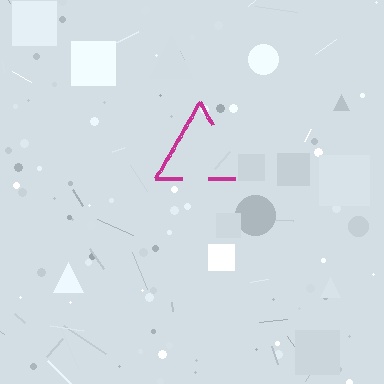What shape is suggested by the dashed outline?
The dashed outline suggests a triangle.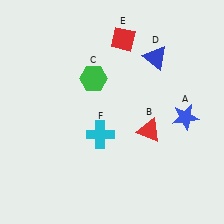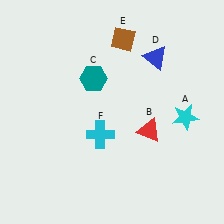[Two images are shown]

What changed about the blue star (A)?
In Image 1, A is blue. In Image 2, it changed to cyan.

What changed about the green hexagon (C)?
In Image 1, C is green. In Image 2, it changed to teal.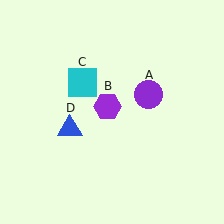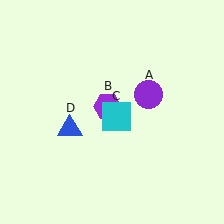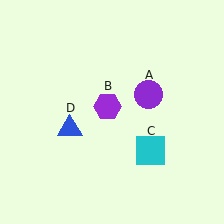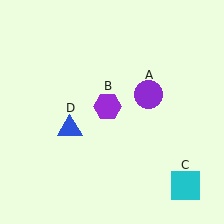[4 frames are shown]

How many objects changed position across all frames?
1 object changed position: cyan square (object C).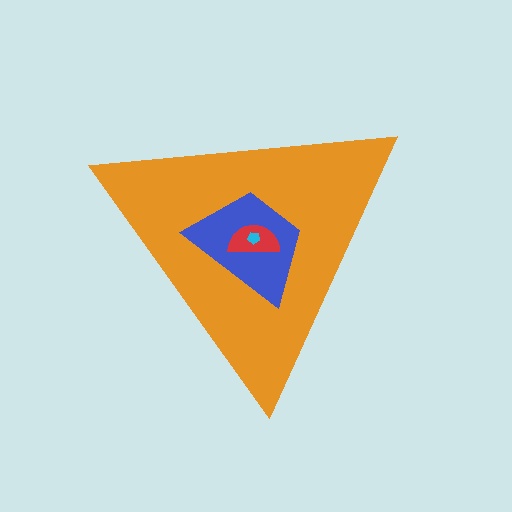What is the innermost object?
The cyan pentagon.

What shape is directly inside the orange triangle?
The blue trapezoid.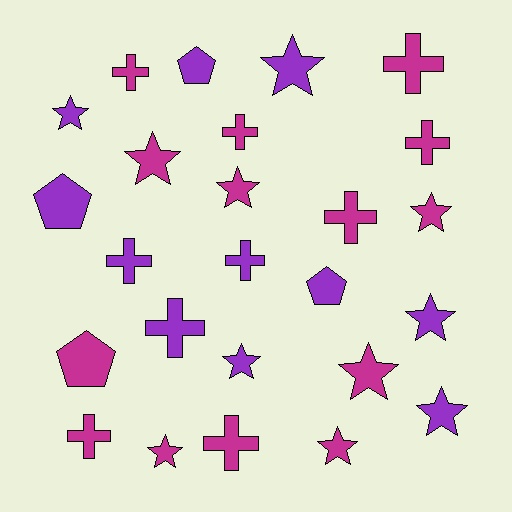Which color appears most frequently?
Magenta, with 14 objects.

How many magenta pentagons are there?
There is 1 magenta pentagon.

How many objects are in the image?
There are 25 objects.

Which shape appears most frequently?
Star, with 11 objects.